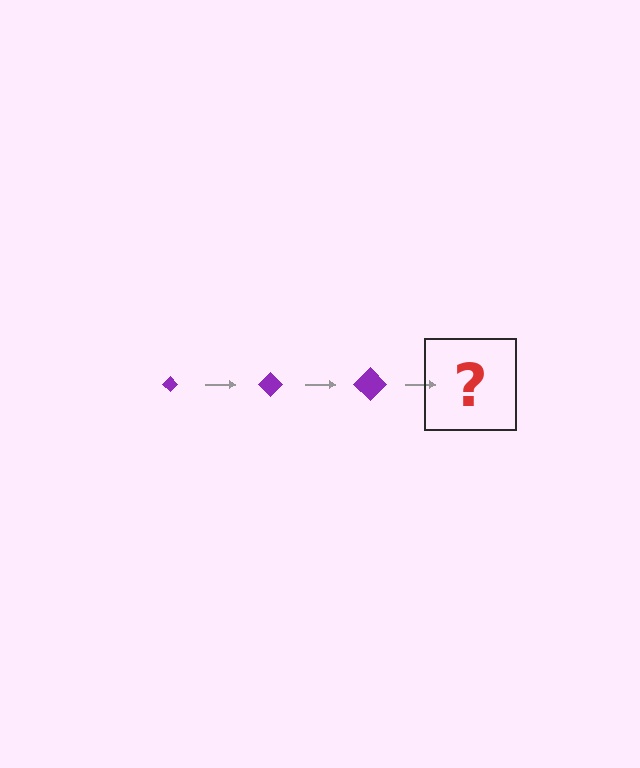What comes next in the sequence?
The next element should be a purple diamond, larger than the previous one.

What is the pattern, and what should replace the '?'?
The pattern is that the diamond gets progressively larger each step. The '?' should be a purple diamond, larger than the previous one.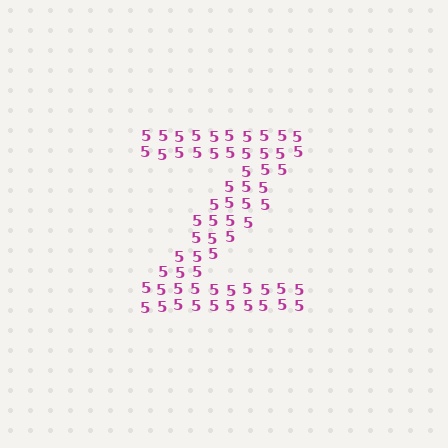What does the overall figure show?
The overall figure shows the letter Z.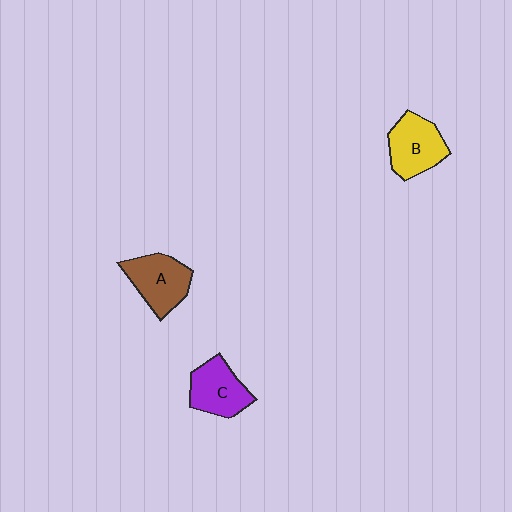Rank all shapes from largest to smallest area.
From largest to smallest: A (brown), B (yellow), C (purple).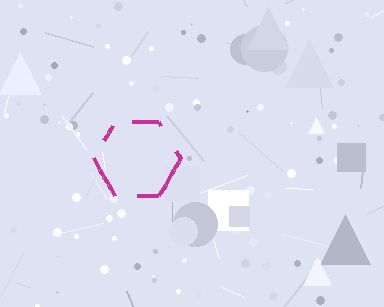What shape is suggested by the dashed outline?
The dashed outline suggests a hexagon.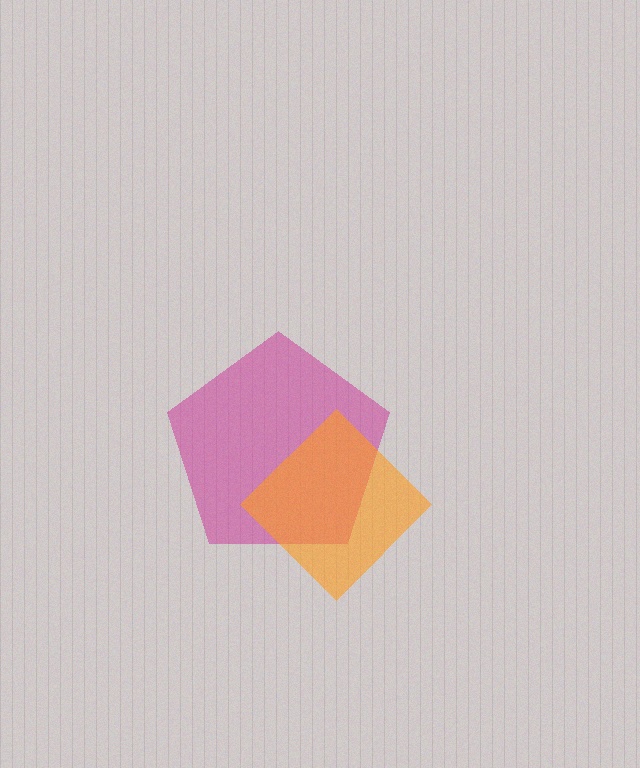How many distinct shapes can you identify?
There are 2 distinct shapes: a magenta pentagon, an orange diamond.